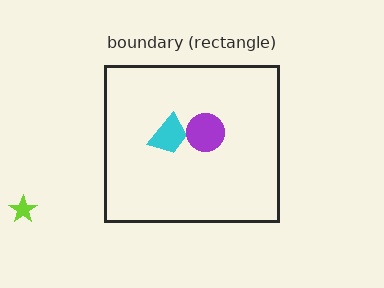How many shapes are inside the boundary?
2 inside, 1 outside.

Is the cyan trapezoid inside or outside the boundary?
Inside.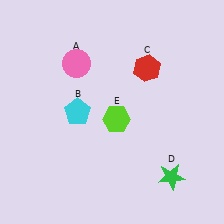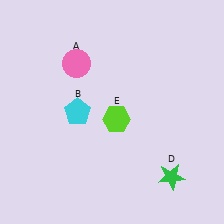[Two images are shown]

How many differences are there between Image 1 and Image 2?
There is 1 difference between the two images.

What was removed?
The red hexagon (C) was removed in Image 2.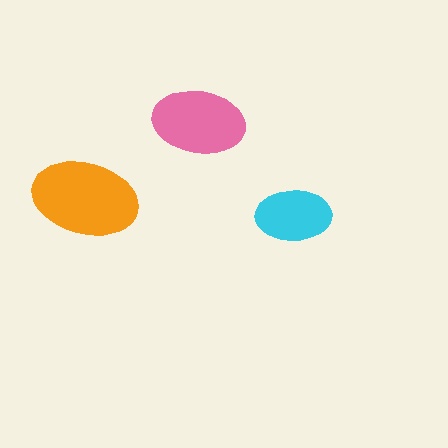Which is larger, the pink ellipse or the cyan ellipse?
The pink one.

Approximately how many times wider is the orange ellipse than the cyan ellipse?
About 1.5 times wider.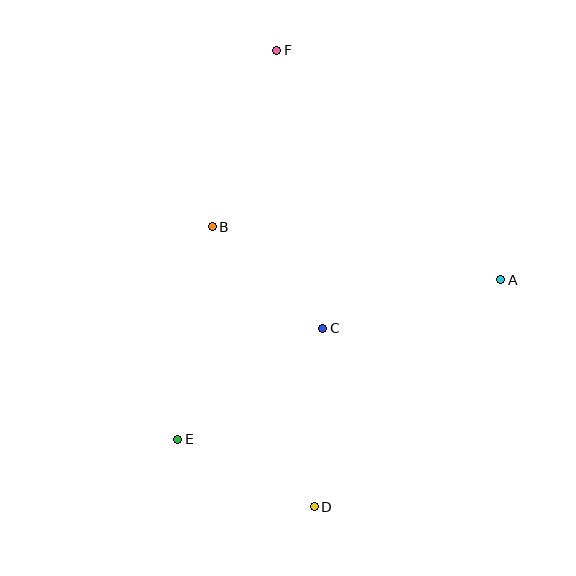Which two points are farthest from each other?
Points D and F are farthest from each other.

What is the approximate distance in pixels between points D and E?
The distance between D and E is approximately 152 pixels.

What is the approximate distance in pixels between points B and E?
The distance between B and E is approximately 215 pixels.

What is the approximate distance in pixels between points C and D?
The distance between C and D is approximately 179 pixels.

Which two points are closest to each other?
Points B and C are closest to each other.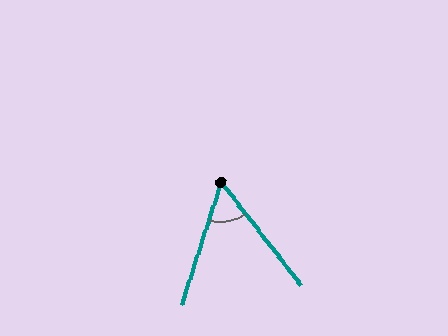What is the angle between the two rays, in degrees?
Approximately 56 degrees.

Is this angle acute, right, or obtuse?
It is acute.